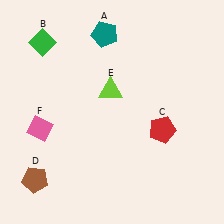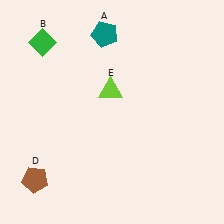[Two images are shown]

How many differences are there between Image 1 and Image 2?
There are 2 differences between the two images.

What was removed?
The red pentagon (C), the pink diamond (F) were removed in Image 2.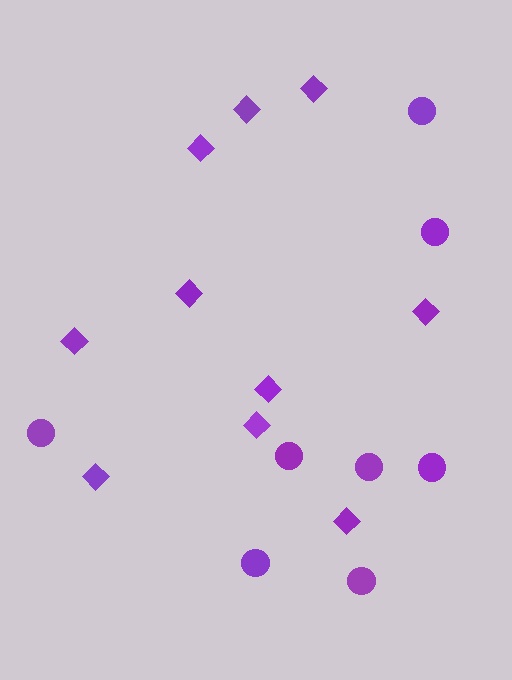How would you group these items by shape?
There are 2 groups: one group of circles (8) and one group of diamonds (10).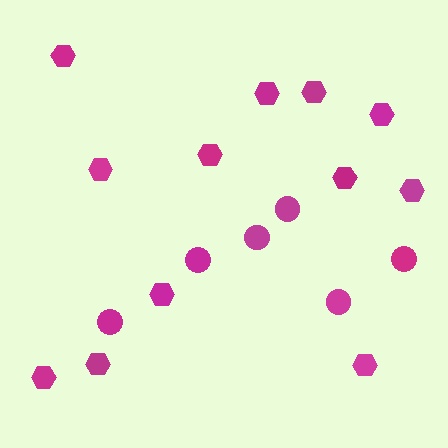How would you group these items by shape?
There are 2 groups: one group of circles (6) and one group of hexagons (12).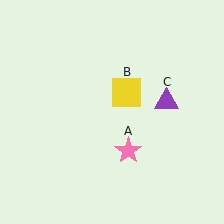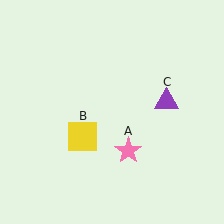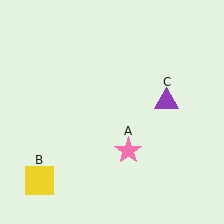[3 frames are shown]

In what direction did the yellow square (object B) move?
The yellow square (object B) moved down and to the left.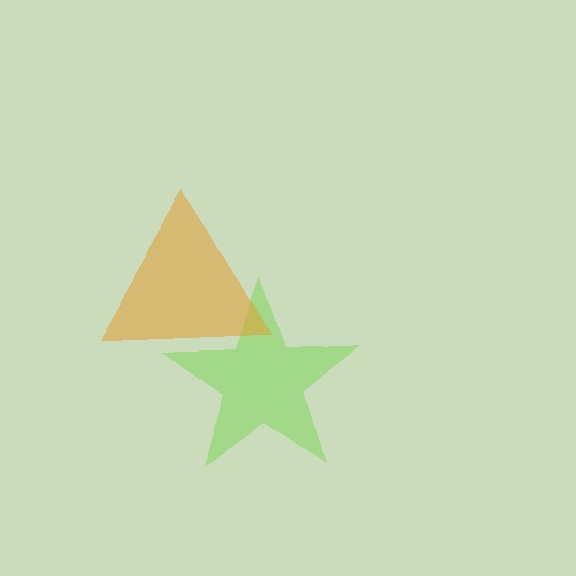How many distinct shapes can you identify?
There are 2 distinct shapes: a lime star, an orange triangle.